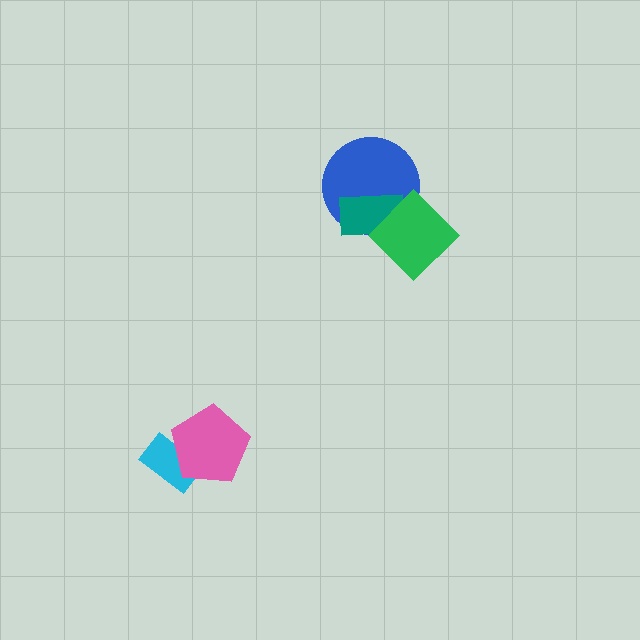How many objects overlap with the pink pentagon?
1 object overlaps with the pink pentagon.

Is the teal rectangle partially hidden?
Yes, it is partially covered by another shape.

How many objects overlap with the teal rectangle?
2 objects overlap with the teal rectangle.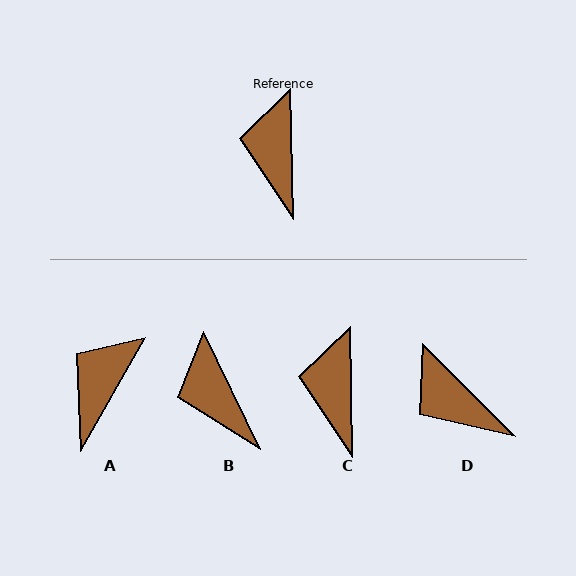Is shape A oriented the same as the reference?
No, it is off by about 31 degrees.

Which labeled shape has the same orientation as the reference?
C.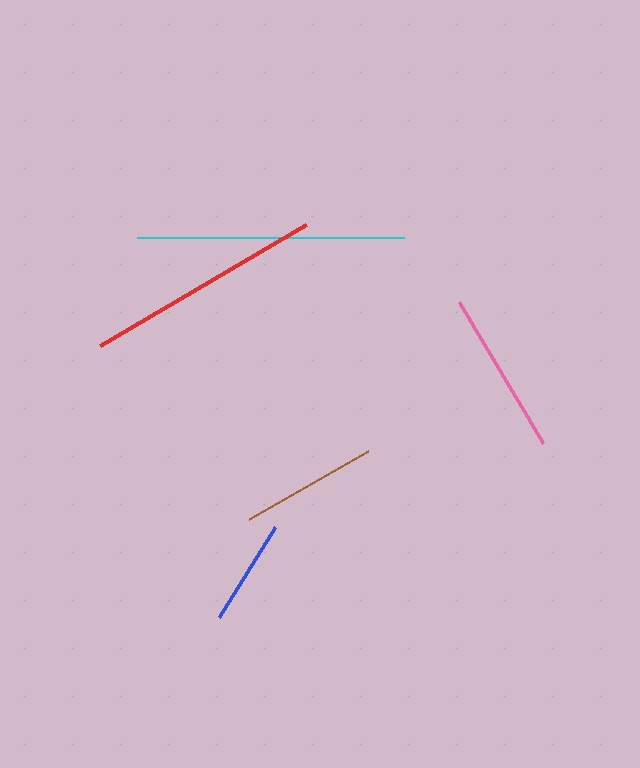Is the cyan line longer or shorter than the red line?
The cyan line is longer than the red line.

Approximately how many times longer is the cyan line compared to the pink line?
The cyan line is approximately 1.6 times the length of the pink line.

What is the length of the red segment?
The red segment is approximately 239 pixels long.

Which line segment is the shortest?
The blue line is the shortest at approximately 106 pixels.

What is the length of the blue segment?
The blue segment is approximately 106 pixels long.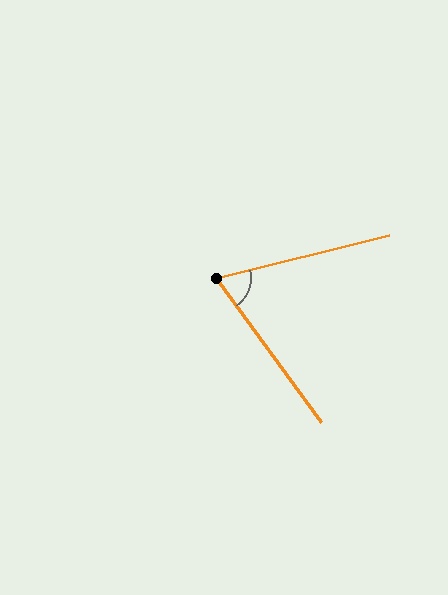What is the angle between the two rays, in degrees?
Approximately 68 degrees.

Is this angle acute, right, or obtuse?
It is acute.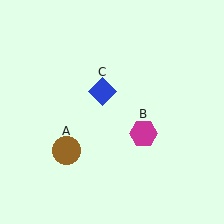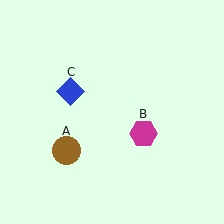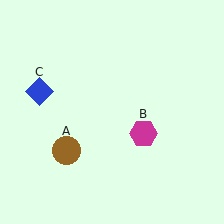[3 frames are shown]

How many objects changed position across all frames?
1 object changed position: blue diamond (object C).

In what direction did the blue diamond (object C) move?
The blue diamond (object C) moved left.